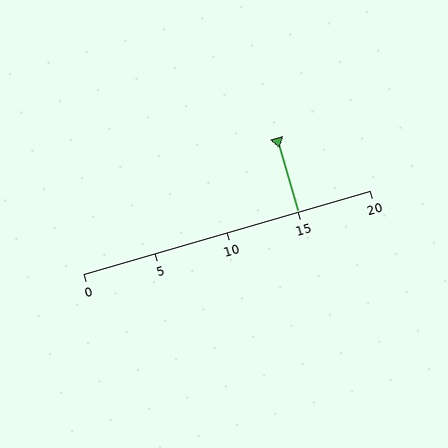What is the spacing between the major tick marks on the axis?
The major ticks are spaced 5 apart.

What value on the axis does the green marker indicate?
The marker indicates approximately 15.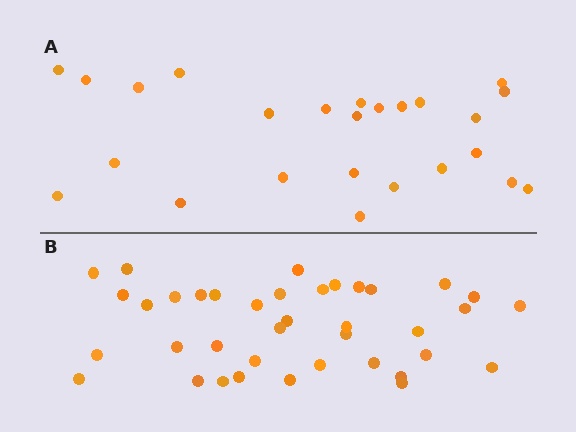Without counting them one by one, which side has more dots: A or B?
Region B (the bottom region) has more dots.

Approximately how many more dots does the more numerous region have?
Region B has approximately 15 more dots than region A.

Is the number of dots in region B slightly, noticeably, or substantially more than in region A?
Region B has substantially more. The ratio is roughly 1.5 to 1.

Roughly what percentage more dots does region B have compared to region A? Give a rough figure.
About 50% more.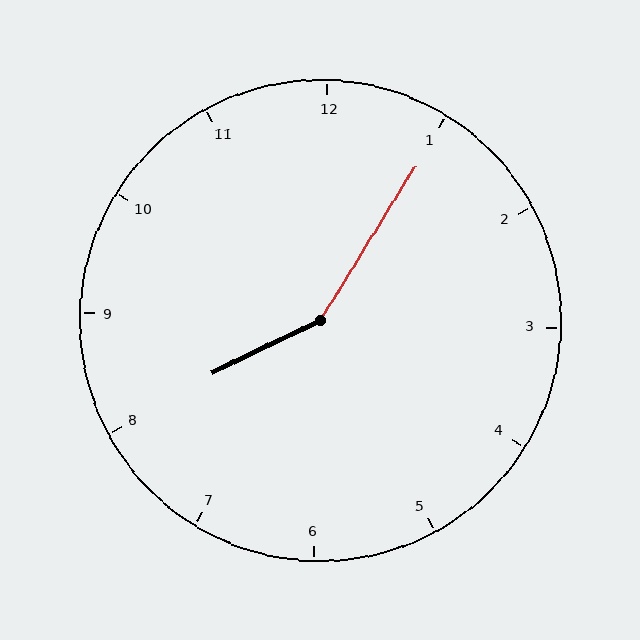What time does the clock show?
8:05.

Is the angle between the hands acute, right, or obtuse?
It is obtuse.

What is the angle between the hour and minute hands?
Approximately 148 degrees.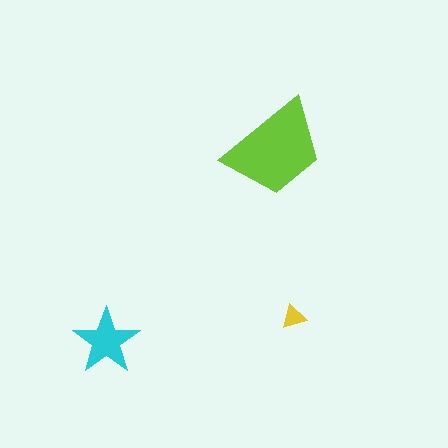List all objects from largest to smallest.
The lime trapezoid, the cyan star, the yellow triangle.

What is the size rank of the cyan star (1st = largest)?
2nd.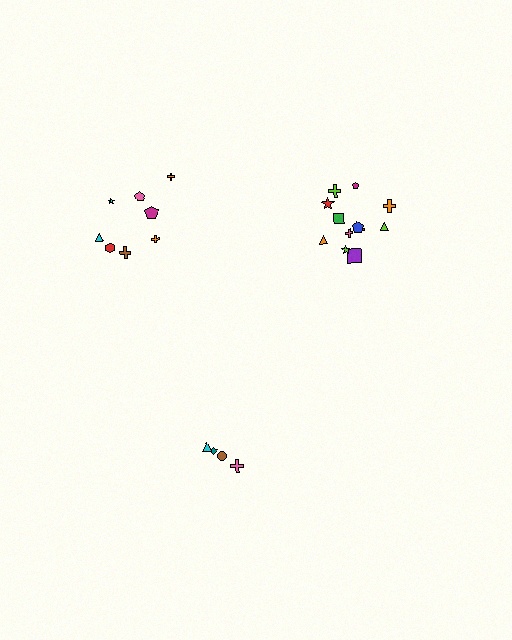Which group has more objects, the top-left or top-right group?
The top-right group.